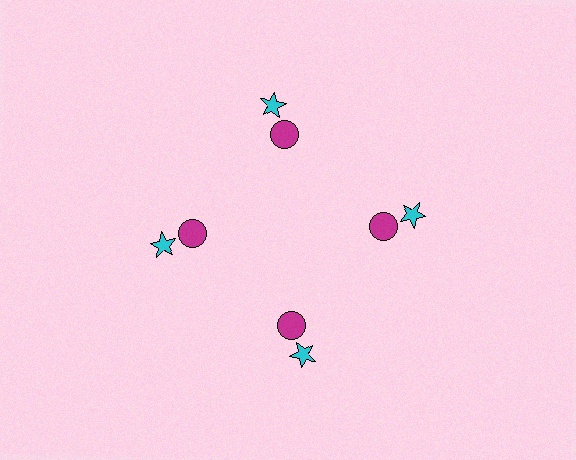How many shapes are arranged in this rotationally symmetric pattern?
There are 8 shapes, arranged in 4 groups of 2.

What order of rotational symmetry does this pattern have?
This pattern has 4-fold rotational symmetry.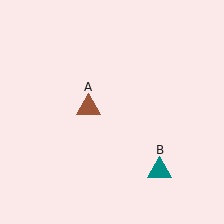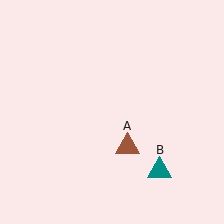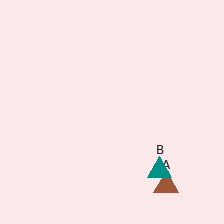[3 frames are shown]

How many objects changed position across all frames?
1 object changed position: brown triangle (object A).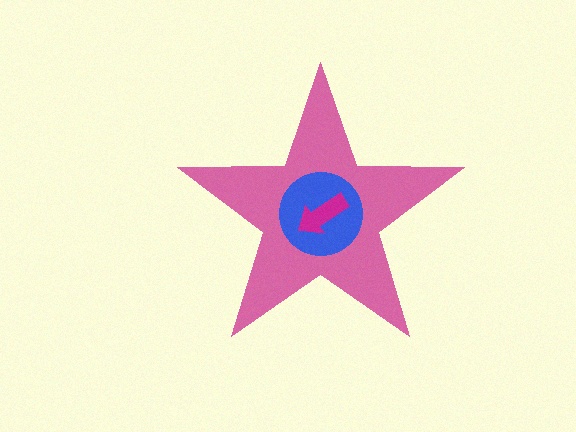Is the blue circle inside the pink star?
Yes.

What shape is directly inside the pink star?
The blue circle.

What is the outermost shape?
The pink star.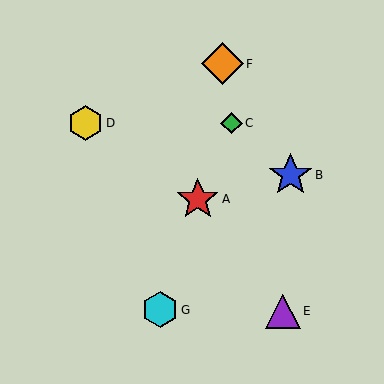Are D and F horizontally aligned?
No, D is at y≈123 and F is at y≈64.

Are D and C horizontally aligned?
Yes, both are at y≈123.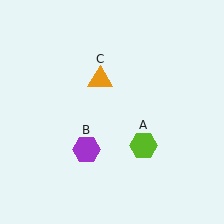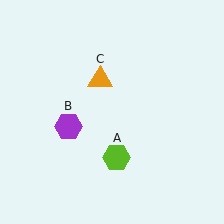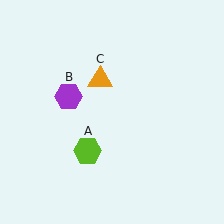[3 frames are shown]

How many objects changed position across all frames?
2 objects changed position: lime hexagon (object A), purple hexagon (object B).